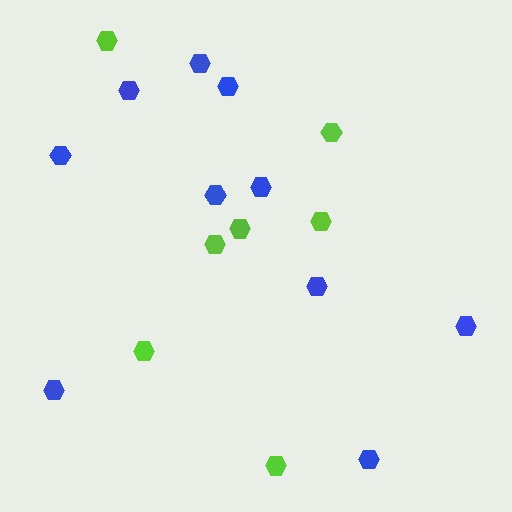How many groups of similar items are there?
There are 2 groups: one group of blue hexagons (10) and one group of lime hexagons (7).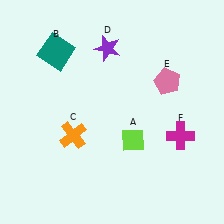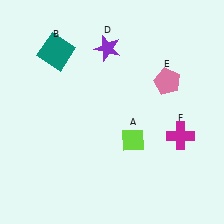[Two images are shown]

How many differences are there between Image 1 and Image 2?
There is 1 difference between the two images.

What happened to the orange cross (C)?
The orange cross (C) was removed in Image 2. It was in the bottom-left area of Image 1.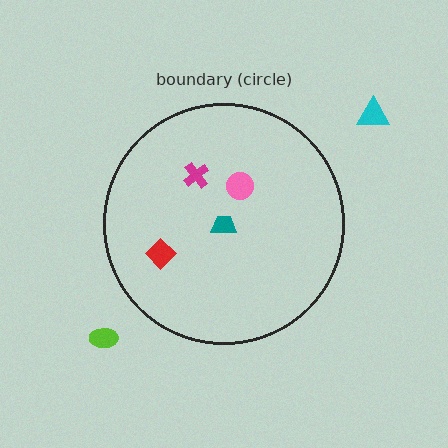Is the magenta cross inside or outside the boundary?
Inside.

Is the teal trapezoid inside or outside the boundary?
Inside.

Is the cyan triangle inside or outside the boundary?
Outside.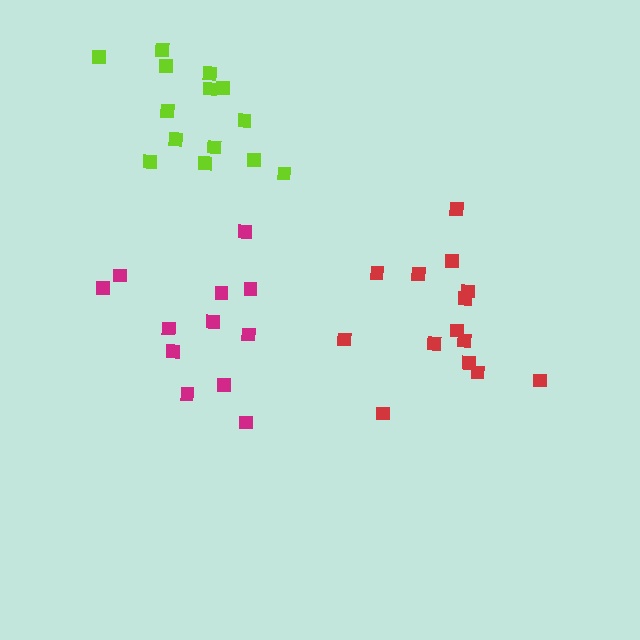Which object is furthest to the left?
The lime cluster is leftmost.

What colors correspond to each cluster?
The clusters are colored: red, magenta, lime.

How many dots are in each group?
Group 1: 14 dots, Group 2: 12 dots, Group 3: 14 dots (40 total).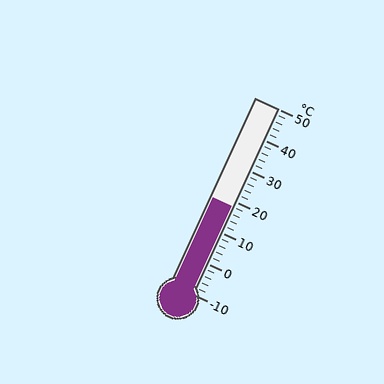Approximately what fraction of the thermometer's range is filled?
The thermometer is filled to approximately 45% of its range.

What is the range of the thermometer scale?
The thermometer scale ranges from -10°C to 50°C.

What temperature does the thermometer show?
The thermometer shows approximately 18°C.